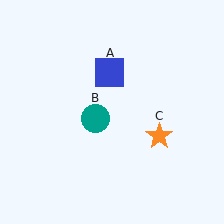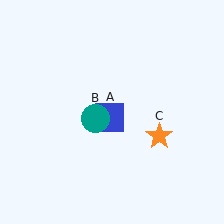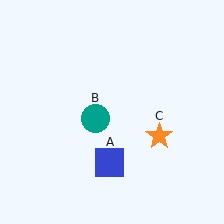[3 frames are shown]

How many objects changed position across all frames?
1 object changed position: blue square (object A).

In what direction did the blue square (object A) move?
The blue square (object A) moved down.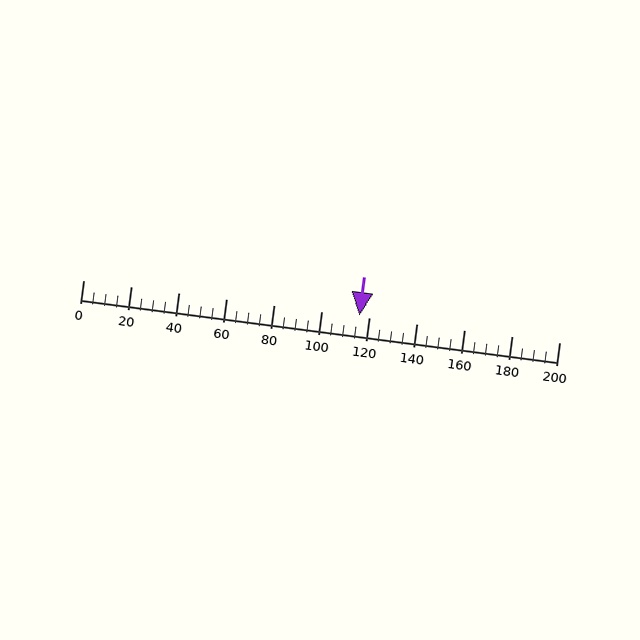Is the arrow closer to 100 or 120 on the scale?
The arrow is closer to 120.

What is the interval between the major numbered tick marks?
The major tick marks are spaced 20 units apart.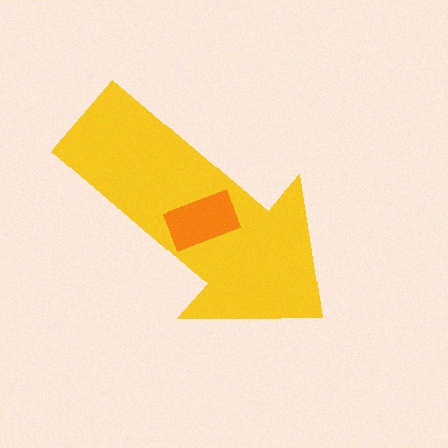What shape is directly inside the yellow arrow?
The orange rectangle.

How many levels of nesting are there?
2.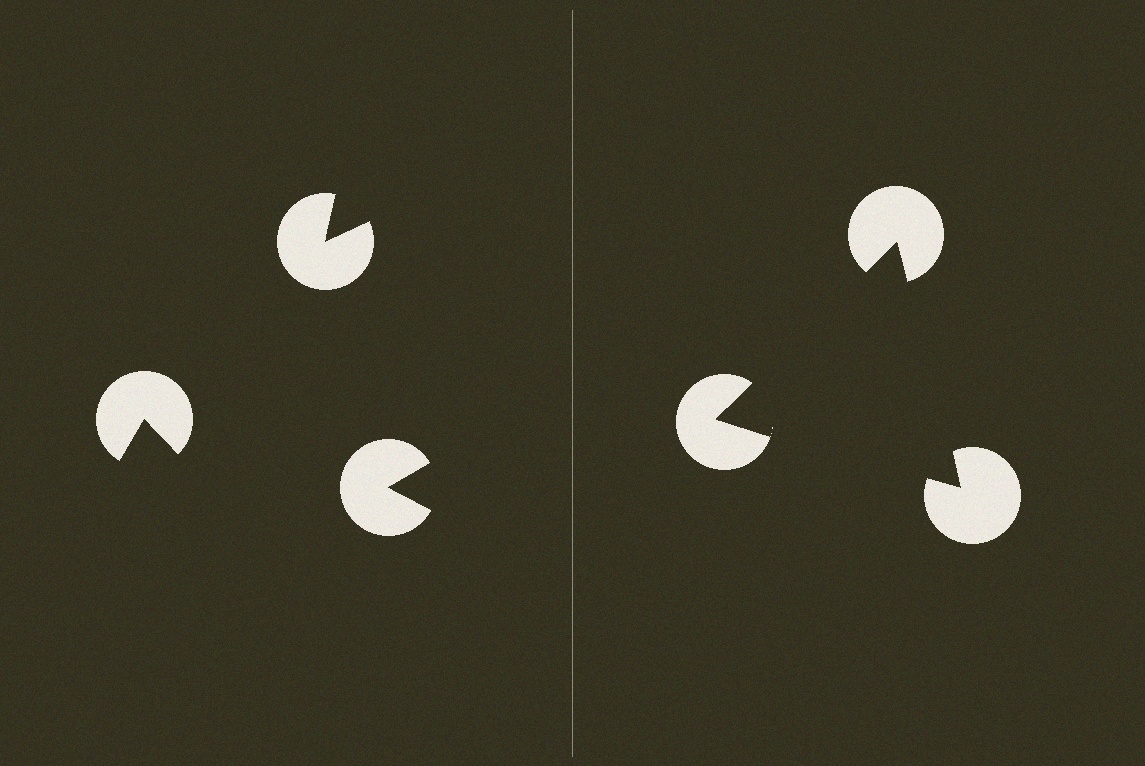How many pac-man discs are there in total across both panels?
6 — 3 on each side.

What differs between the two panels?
The pac-man discs are positioned identically on both sides; only the wedge orientations differ. On the right they align to a triangle; on the left they are misaligned.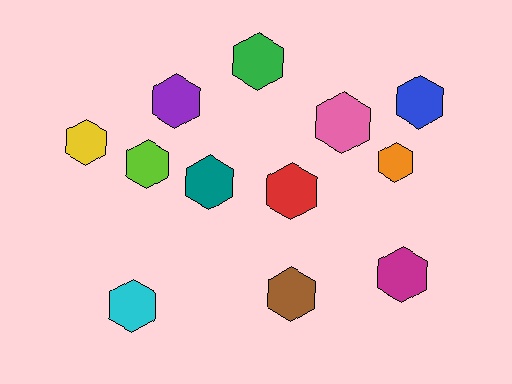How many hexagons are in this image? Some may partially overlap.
There are 12 hexagons.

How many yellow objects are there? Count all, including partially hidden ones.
There is 1 yellow object.